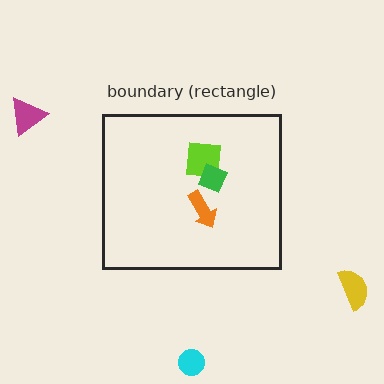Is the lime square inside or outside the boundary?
Inside.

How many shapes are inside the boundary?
3 inside, 3 outside.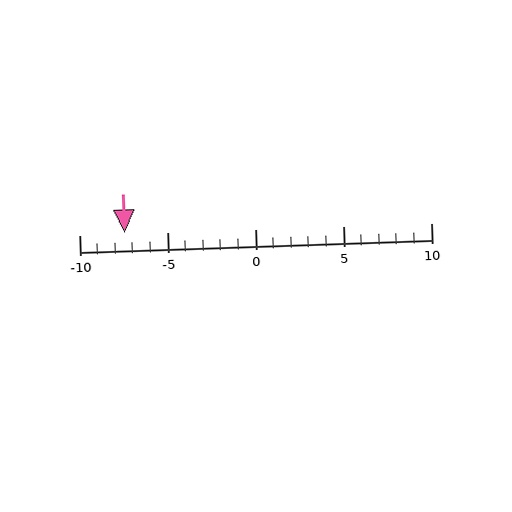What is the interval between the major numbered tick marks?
The major tick marks are spaced 5 units apart.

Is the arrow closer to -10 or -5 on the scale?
The arrow is closer to -5.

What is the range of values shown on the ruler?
The ruler shows values from -10 to 10.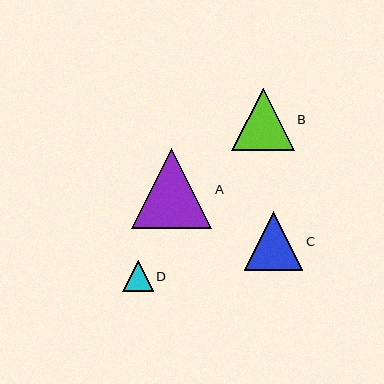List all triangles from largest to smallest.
From largest to smallest: A, B, C, D.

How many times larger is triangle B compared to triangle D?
Triangle B is approximately 2.1 times the size of triangle D.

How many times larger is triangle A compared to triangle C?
Triangle A is approximately 1.4 times the size of triangle C.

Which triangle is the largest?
Triangle A is the largest with a size of approximately 80 pixels.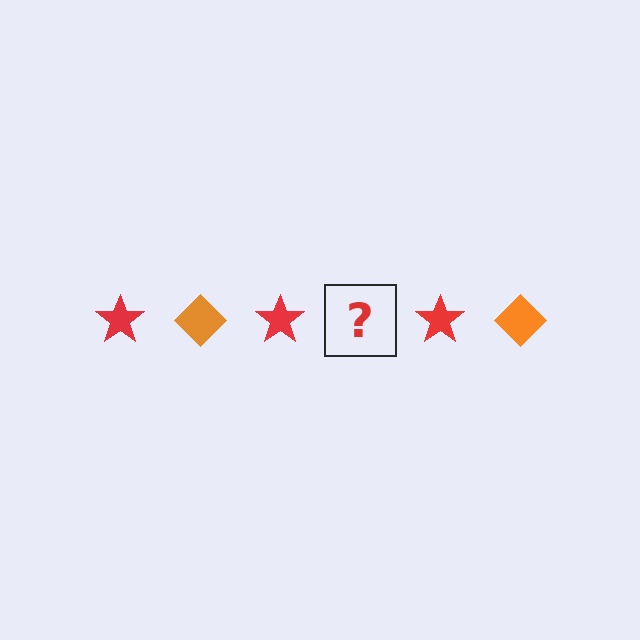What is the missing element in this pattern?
The missing element is an orange diamond.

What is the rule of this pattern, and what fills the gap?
The rule is that the pattern alternates between red star and orange diamond. The gap should be filled with an orange diamond.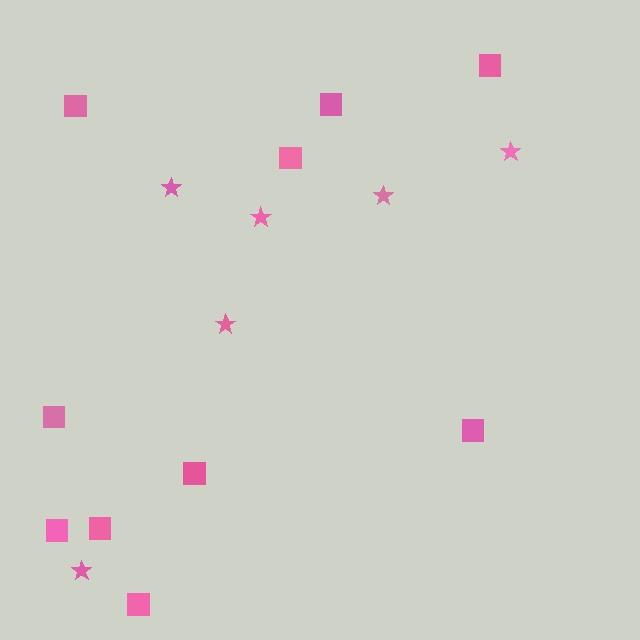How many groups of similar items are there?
There are 2 groups: one group of stars (6) and one group of squares (10).